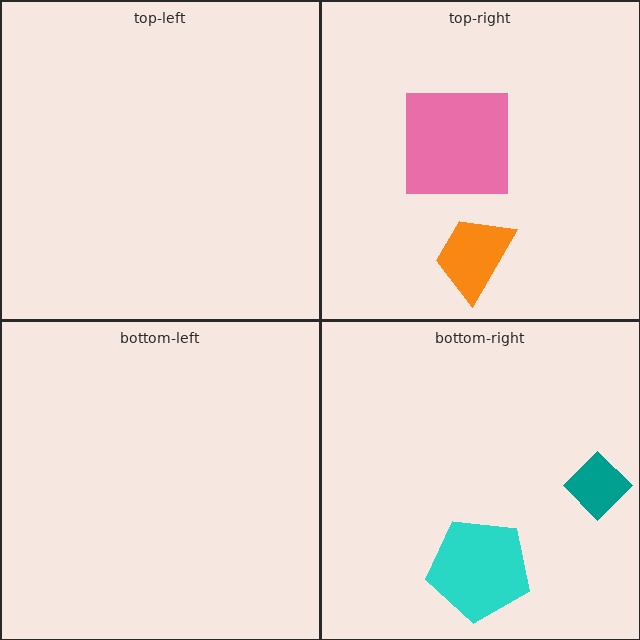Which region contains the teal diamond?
The bottom-right region.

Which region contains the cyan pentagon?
The bottom-right region.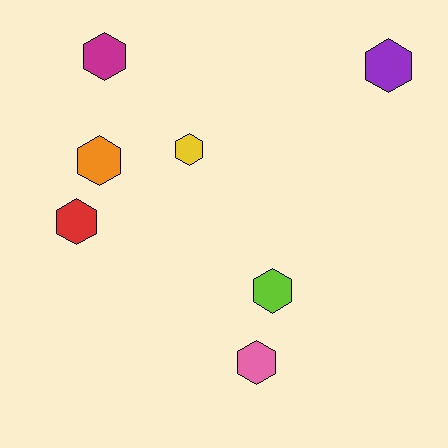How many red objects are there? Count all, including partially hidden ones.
There is 1 red object.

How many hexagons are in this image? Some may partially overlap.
There are 7 hexagons.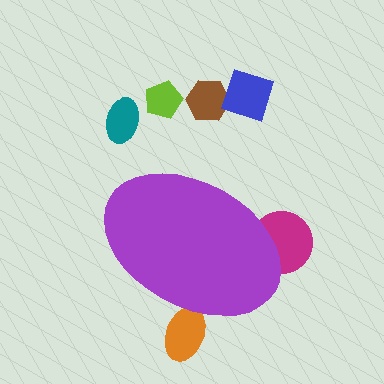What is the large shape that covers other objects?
A purple ellipse.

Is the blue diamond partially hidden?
No, the blue diamond is fully visible.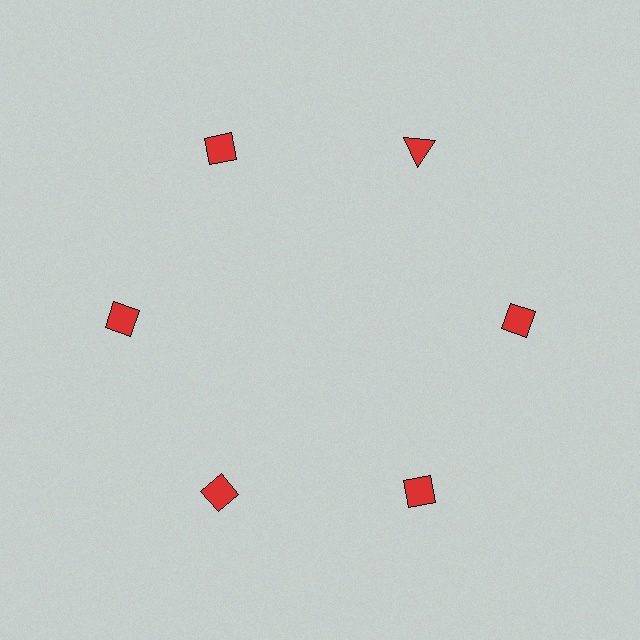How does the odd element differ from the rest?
It has a different shape: triangle instead of diamond.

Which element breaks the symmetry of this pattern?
The red triangle at roughly the 1 o'clock position breaks the symmetry. All other shapes are red diamonds.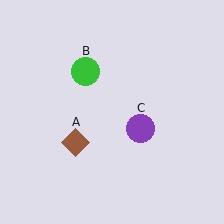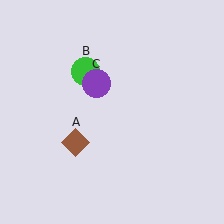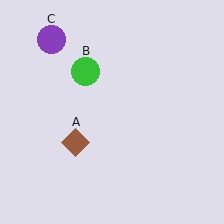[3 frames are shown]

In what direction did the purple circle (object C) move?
The purple circle (object C) moved up and to the left.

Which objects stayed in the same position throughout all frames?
Brown diamond (object A) and green circle (object B) remained stationary.